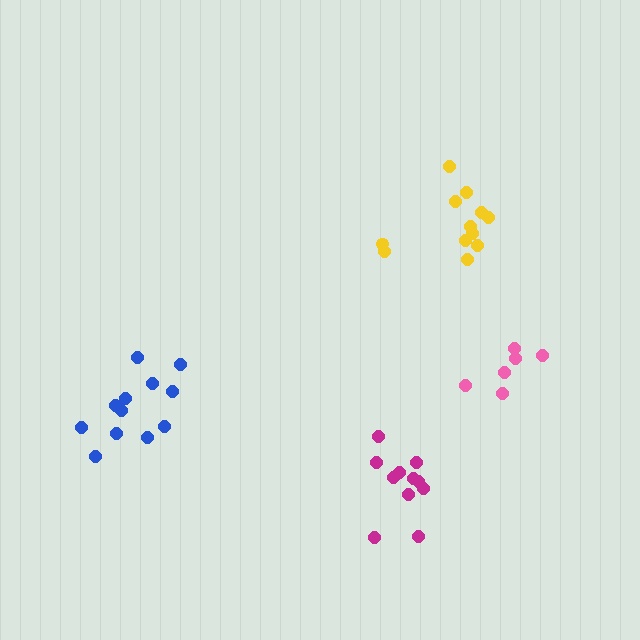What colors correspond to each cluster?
The clusters are colored: yellow, blue, pink, magenta.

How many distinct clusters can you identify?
There are 4 distinct clusters.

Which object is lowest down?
The magenta cluster is bottommost.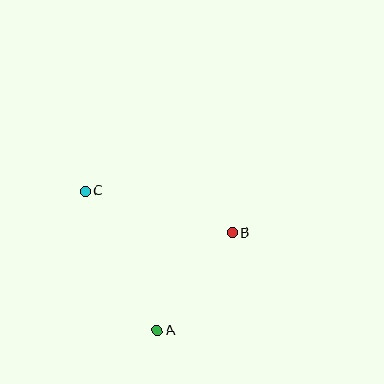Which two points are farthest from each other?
Points A and C are farthest from each other.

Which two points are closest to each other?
Points A and B are closest to each other.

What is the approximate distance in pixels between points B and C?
The distance between B and C is approximately 152 pixels.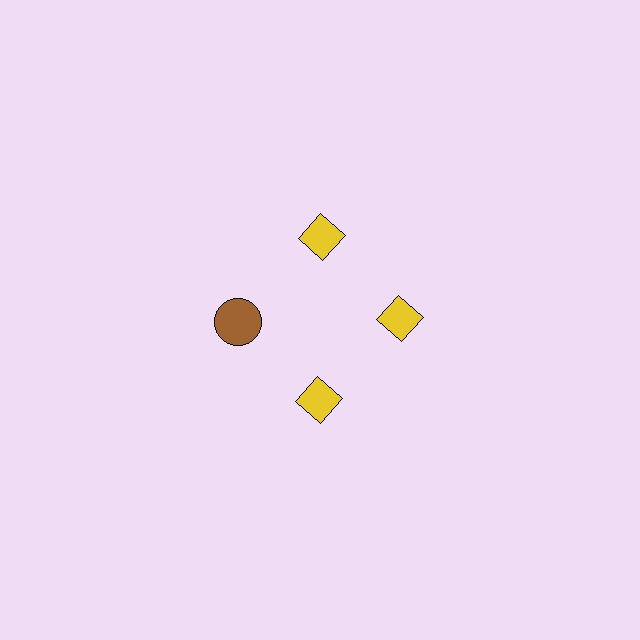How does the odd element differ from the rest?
It differs in both color (brown instead of yellow) and shape (circle instead of diamond).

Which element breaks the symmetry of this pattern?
The brown circle at roughly the 9 o'clock position breaks the symmetry. All other shapes are yellow diamonds.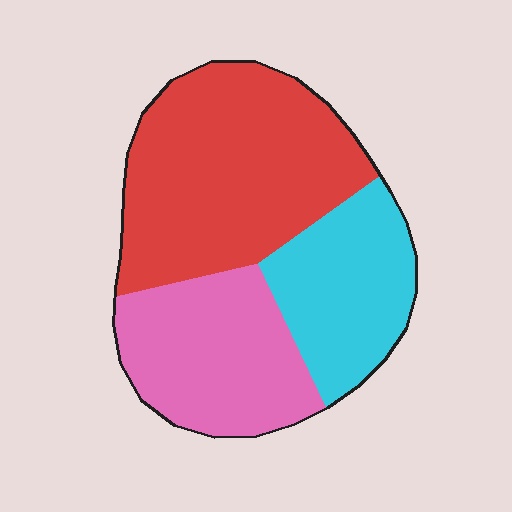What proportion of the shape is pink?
Pink takes up between a quarter and a half of the shape.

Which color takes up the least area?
Cyan, at roughly 25%.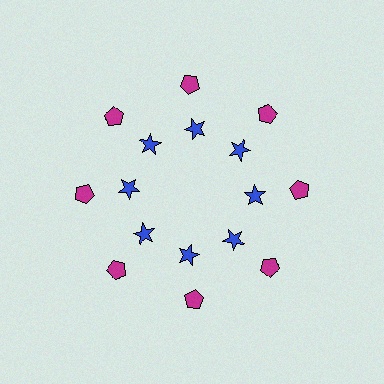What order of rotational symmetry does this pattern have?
This pattern has 8-fold rotational symmetry.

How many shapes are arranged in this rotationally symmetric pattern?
There are 16 shapes, arranged in 8 groups of 2.